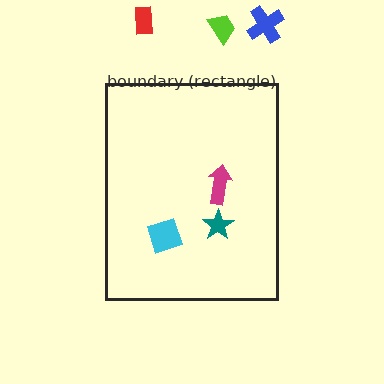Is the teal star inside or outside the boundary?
Inside.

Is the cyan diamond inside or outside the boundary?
Inside.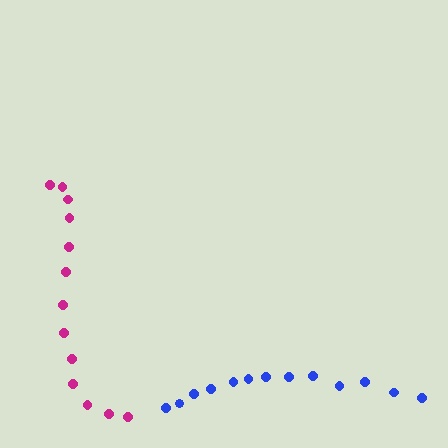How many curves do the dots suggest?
There are 2 distinct paths.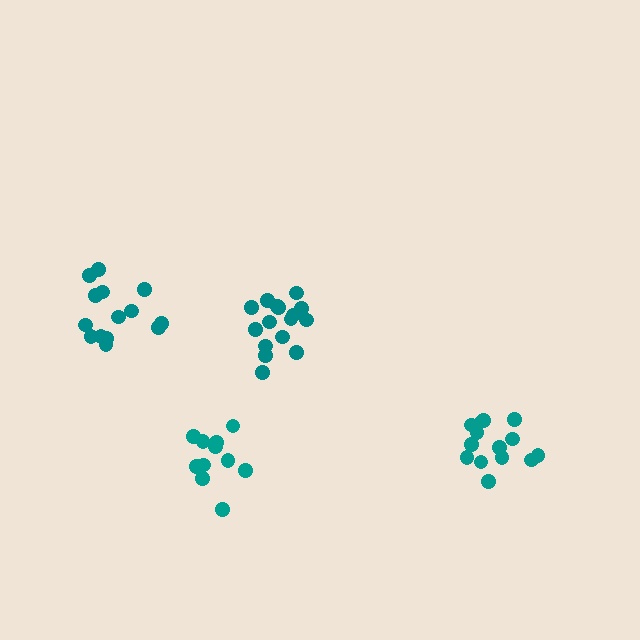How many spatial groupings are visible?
There are 4 spatial groupings.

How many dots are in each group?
Group 1: 11 dots, Group 2: 14 dots, Group 3: 14 dots, Group 4: 16 dots (55 total).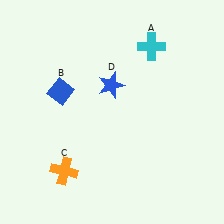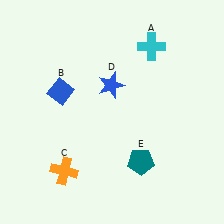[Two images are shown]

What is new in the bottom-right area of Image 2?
A teal pentagon (E) was added in the bottom-right area of Image 2.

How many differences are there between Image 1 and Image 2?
There is 1 difference between the two images.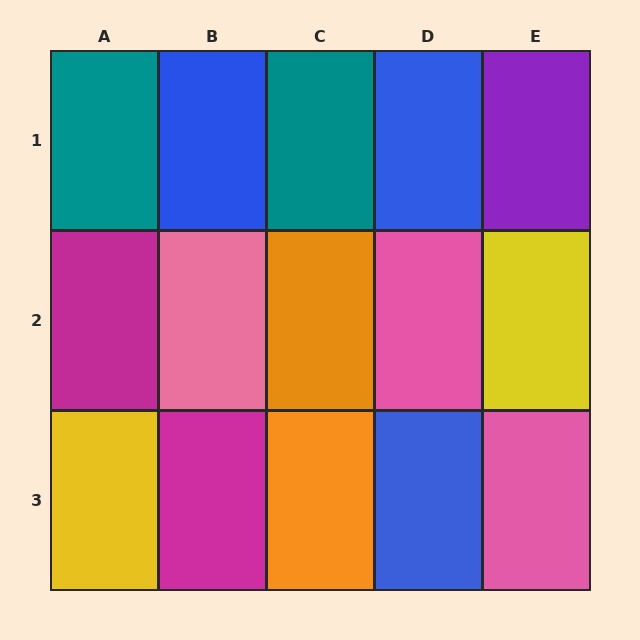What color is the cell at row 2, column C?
Orange.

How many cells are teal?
2 cells are teal.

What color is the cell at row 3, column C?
Orange.